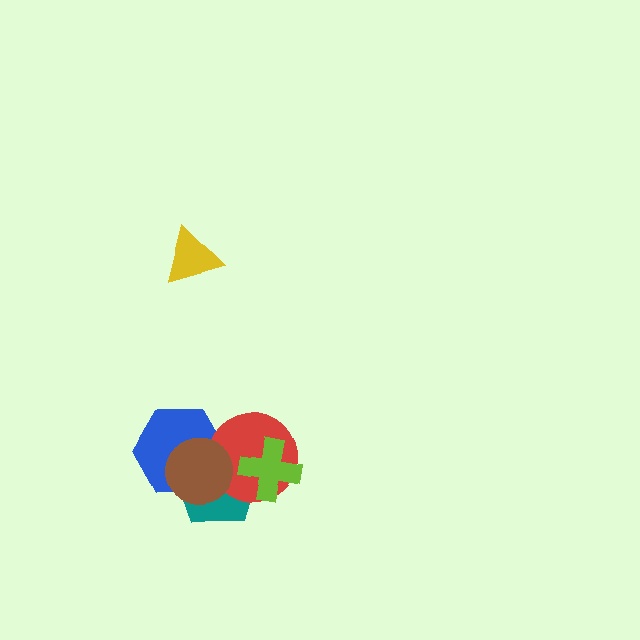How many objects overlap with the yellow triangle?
0 objects overlap with the yellow triangle.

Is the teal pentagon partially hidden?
Yes, it is partially covered by another shape.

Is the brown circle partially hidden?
No, no other shape covers it.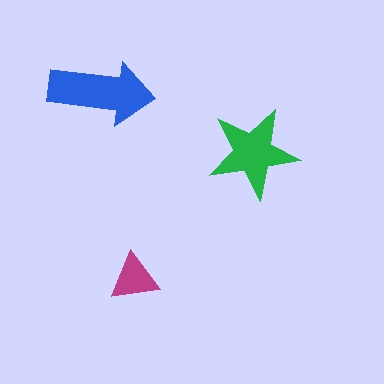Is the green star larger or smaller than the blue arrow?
Smaller.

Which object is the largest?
The blue arrow.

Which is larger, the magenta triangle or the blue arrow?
The blue arrow.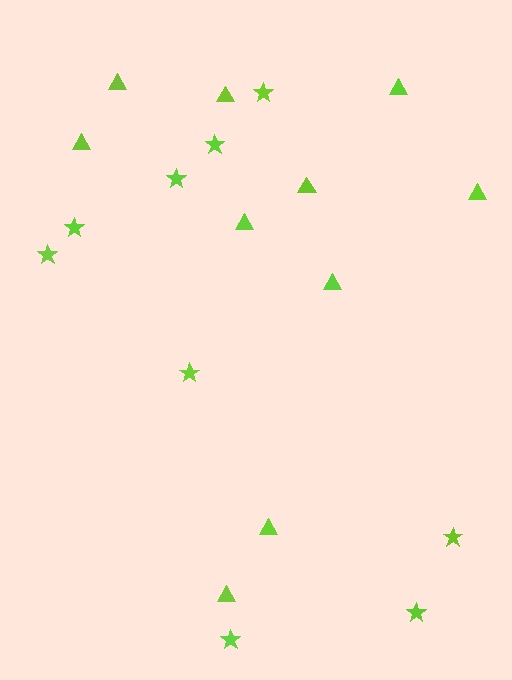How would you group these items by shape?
There are 2 groups: one group of stars (9) and one group of triangles (10).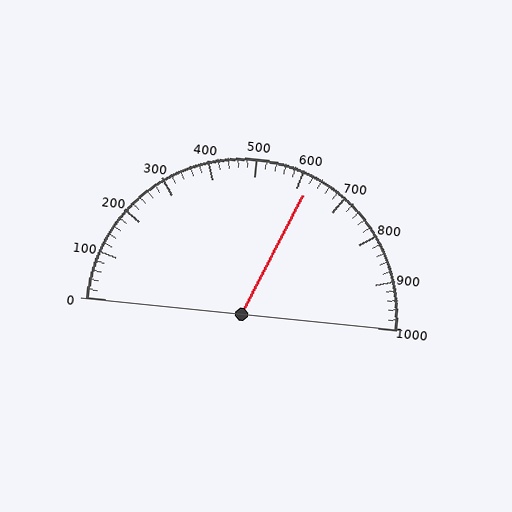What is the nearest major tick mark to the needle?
The nearest major tick mark is 600.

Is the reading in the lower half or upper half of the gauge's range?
The reading is in the upper half of the range (0 to 1000).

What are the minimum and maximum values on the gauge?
The gauge ranges from 0 to 1000.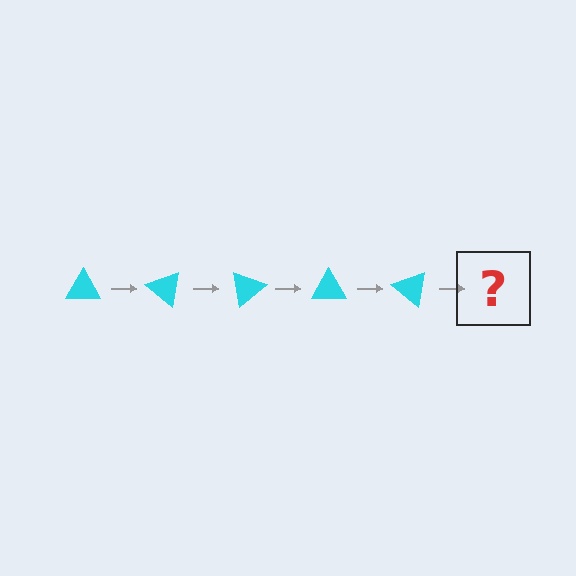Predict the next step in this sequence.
The next step is a cyan triangle rotated 200 degrees.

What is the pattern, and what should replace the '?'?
The pattern is that the triangle rotates 40 degrees each step. The '?' should be a cyan triangle rotated 200 degrees.